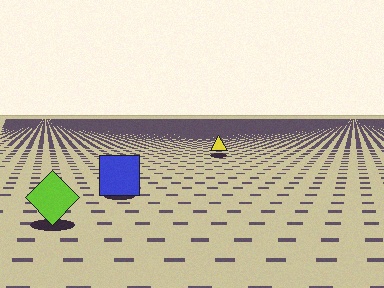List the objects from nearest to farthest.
From nearest to farthest: the lime diamond, the blue square, the yellow triangle.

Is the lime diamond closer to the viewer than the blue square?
Yes. The lime diamond is closer — you can tell from the texture gradient: the ground texture is coarser near it.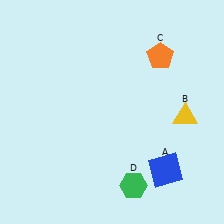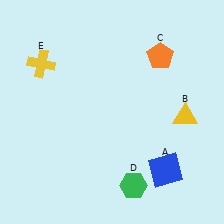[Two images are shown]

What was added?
A yellow cross (E) was added in Image 2.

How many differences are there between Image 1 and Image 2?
There is 1 difference between the two images.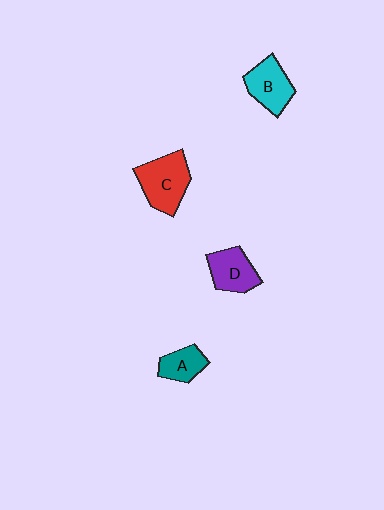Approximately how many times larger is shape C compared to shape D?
Approximately 1.3 times.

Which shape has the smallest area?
Shape A (teal).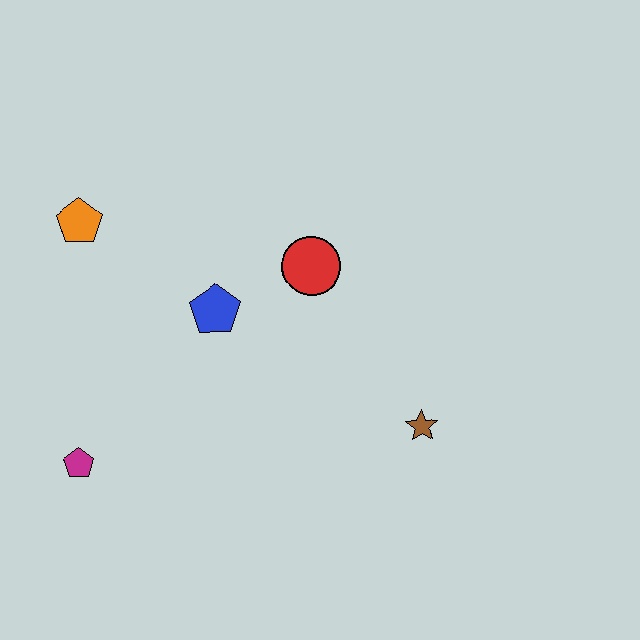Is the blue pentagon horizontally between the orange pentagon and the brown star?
Yes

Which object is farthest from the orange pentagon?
The brown star is farthest from the orange pentagon.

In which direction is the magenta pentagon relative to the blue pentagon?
The magenta pentagon is below the blue pentagon.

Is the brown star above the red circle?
No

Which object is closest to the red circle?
The blue pentagon is closest to the red circle.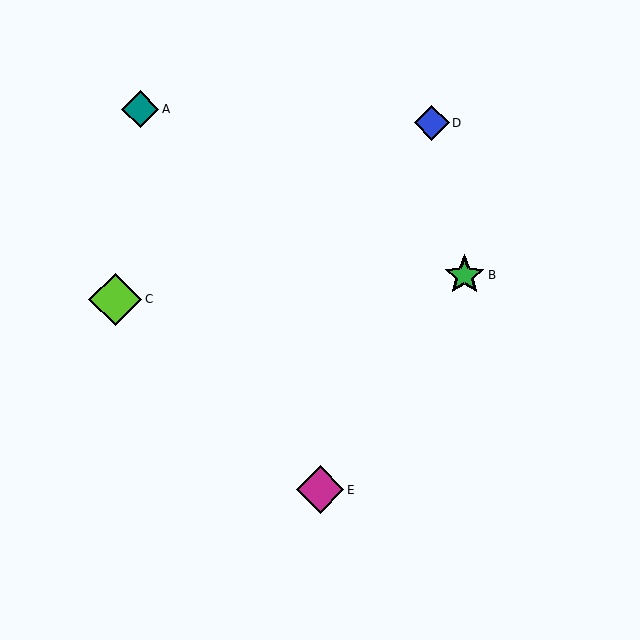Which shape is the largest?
The lime diamond (labeled C) is the largest.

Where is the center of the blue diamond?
The center of the blue diamond is at (432, 123).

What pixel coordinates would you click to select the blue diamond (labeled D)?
Click at (432, 123) to select the blue diamond D.